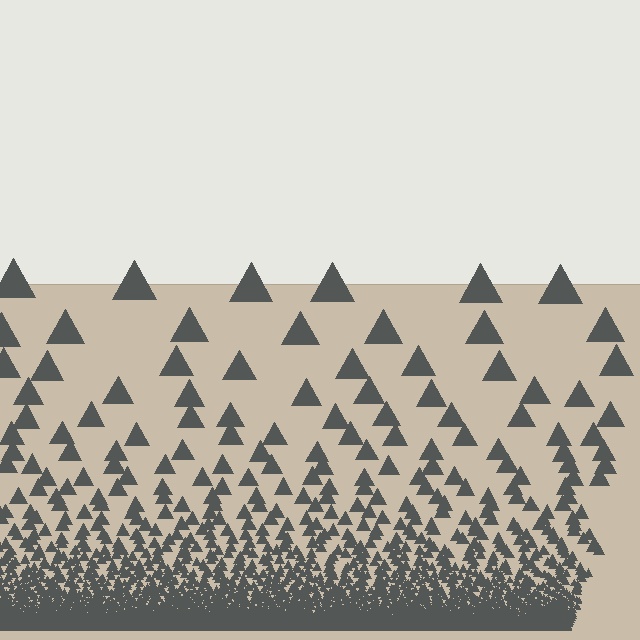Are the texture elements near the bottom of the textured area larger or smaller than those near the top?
Smaller. The gradient is inverted — elements near the bottom are smaller and denser.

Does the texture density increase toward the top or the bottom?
Density increases toward the bottom.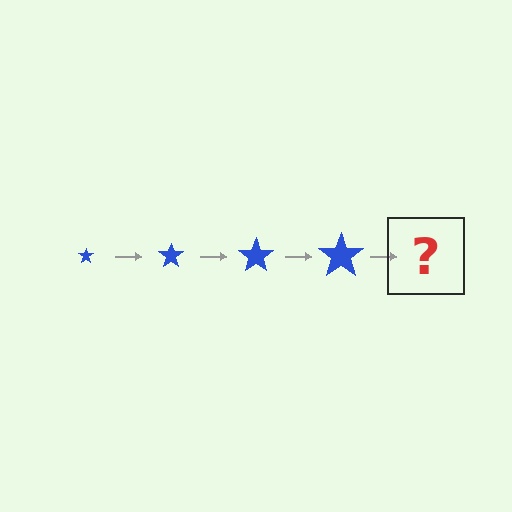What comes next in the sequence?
The next element should be a blue star, larger than the previous one.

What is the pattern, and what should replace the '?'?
The pattern is that the star gets progressively larger each step. The '?' should be a blue star, larger than the previous one.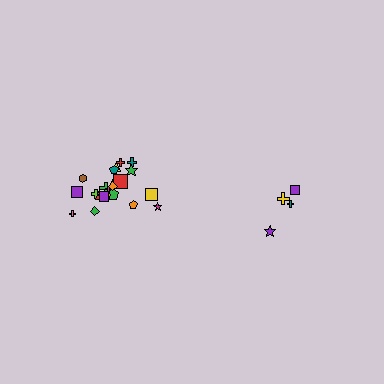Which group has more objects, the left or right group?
The left group.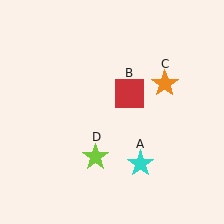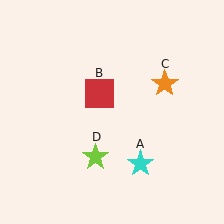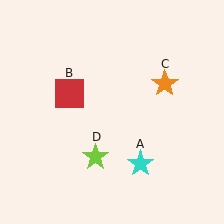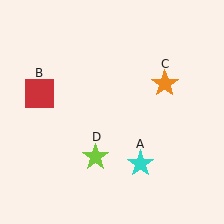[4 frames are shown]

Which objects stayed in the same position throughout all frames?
Cyan star (object A) and orange star (object C) and lime star (object D) remained stationary.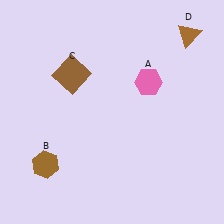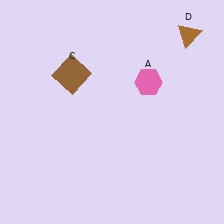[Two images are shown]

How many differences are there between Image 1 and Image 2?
There is 1 difference between the two images.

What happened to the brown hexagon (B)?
The brown hexagon (B) was removed in Image 2. It was in the bottom-left area of Image 1.